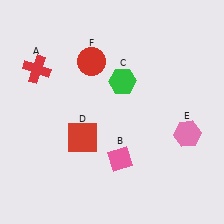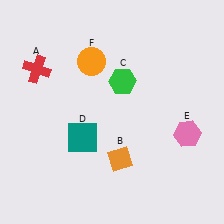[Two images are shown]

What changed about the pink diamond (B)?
In Image 1, B is pink. In Image 2, it changed to orange.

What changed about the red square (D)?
In Image 1, D is red. In Image 2, it changed to teal.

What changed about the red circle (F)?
In Image 1, F is red. In Image 2, it changed to orange.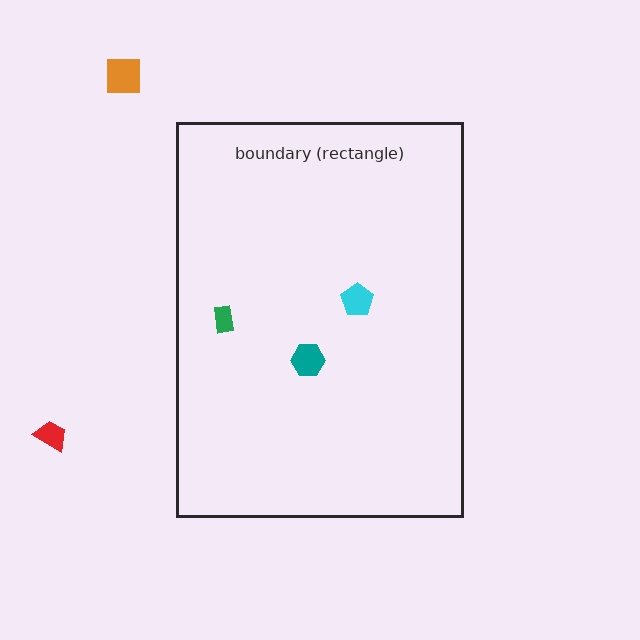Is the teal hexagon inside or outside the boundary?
Inside.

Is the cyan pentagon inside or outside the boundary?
Inside.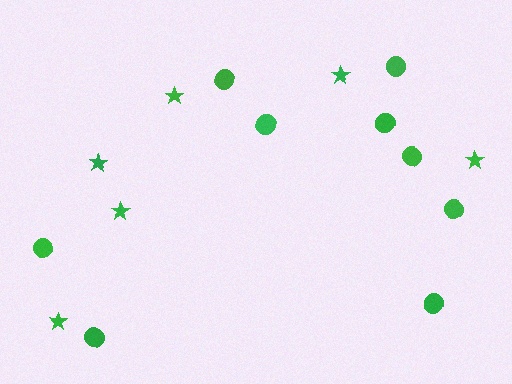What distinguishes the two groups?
There are 2 groups: one group of circles (9) and one group of stars (6).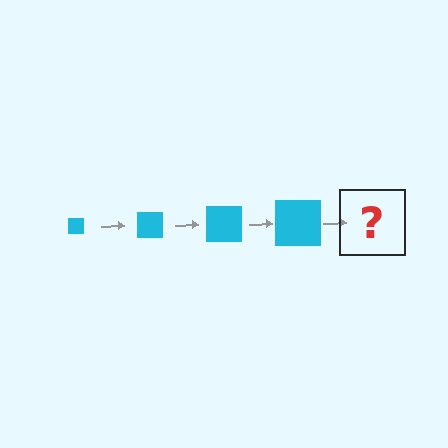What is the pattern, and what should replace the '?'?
The pattern is that the square gets progressively larger each step. The '?' should be a cyan square, larger than the previous one.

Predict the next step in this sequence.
The next step is a cyan square, larger than the previous one.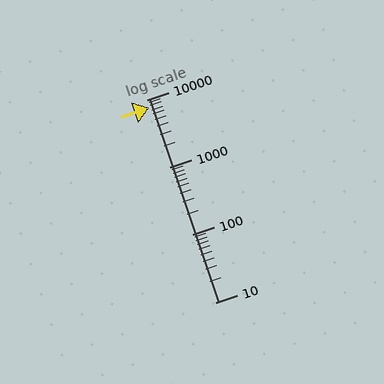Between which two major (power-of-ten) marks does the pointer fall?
The pointer is between 1000 and 10000.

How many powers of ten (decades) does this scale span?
The scale spans 3 decades, from 10 to 10000.